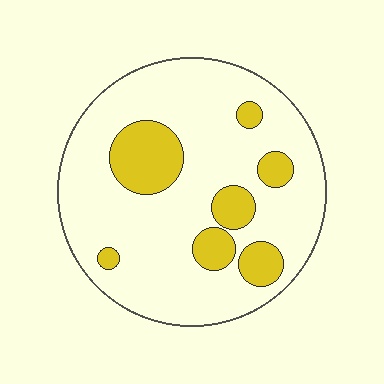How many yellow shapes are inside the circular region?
7.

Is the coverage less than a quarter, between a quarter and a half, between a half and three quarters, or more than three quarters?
Less than a quarter.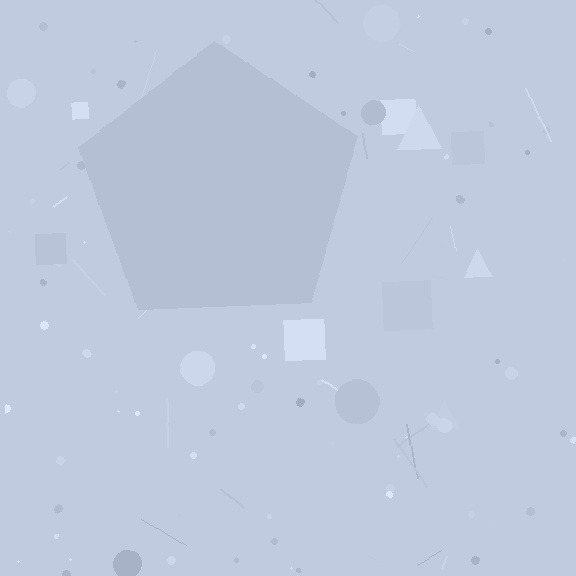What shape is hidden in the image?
A pentagon is hidden in the image.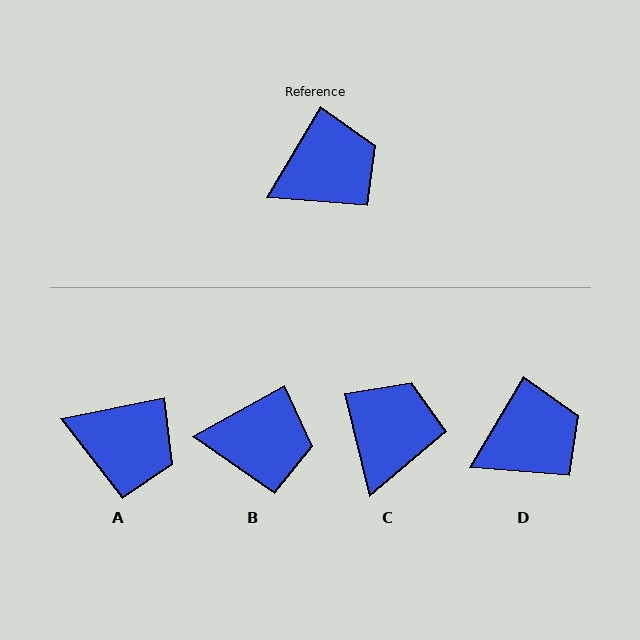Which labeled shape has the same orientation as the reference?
D.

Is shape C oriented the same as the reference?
No, it is off by about 44 degrees.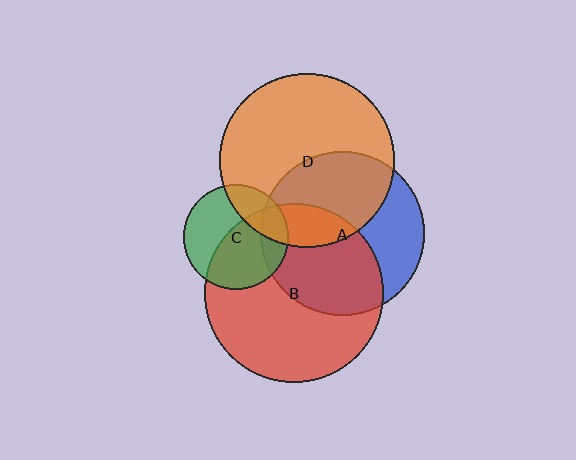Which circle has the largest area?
Circle B (red).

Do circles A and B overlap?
Yes.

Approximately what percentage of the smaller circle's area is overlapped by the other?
Approximately 50%.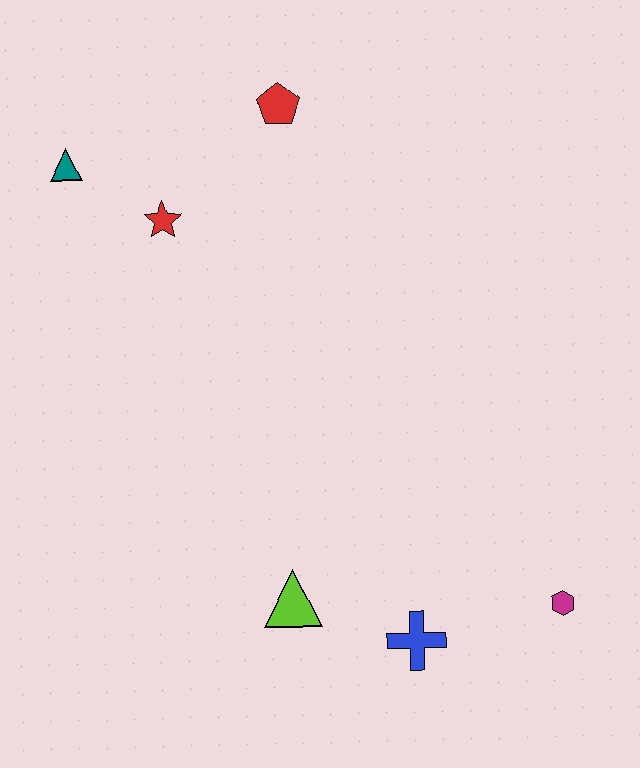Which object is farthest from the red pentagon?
The magenta hexagon is farthest from the red pentagon.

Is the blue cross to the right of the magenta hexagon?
No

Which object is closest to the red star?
The teal triangle is closest to the red star.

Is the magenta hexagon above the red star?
No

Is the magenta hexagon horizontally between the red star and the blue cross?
No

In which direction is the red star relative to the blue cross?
The red star is above the blue cross.